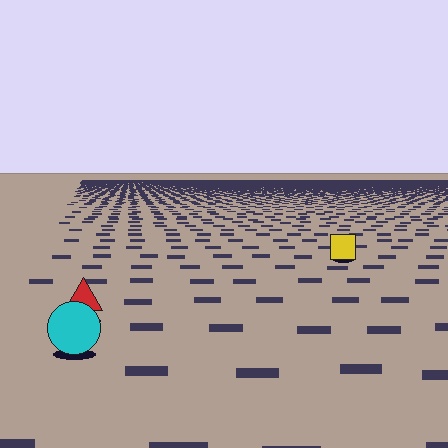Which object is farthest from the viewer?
The yellow square is farthest from the viewer. It appears smaller and the ground texture around it is denser.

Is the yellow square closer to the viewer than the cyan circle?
No. The cyan circle is closer — you can tell from the texture gradient: the ground texture is coarser near it.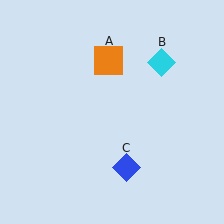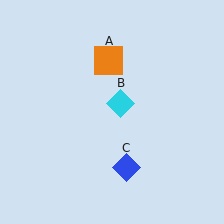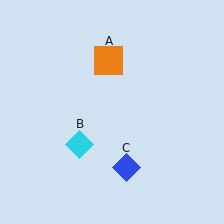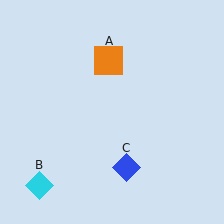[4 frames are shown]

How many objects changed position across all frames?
1 object changed position: cyan diamond (object B).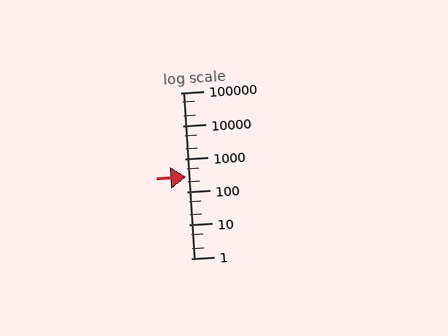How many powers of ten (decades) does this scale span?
The scale spans 5 decades, from 1 to 100000.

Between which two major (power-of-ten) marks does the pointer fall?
The pointer is between 100 and 1000.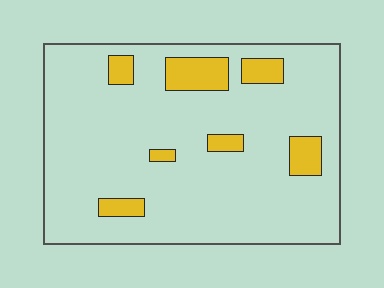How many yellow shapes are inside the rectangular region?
7.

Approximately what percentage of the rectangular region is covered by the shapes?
Approximately 10%.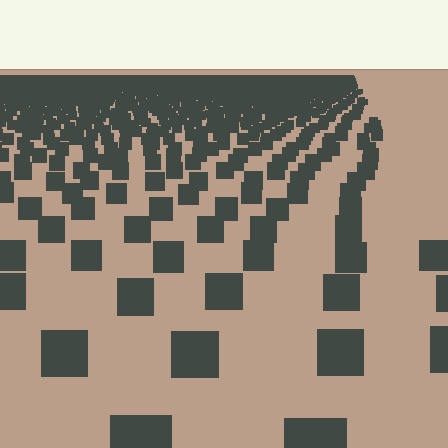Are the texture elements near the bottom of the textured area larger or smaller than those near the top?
Larger. Near the bottom, elements are closer to the viewer and appear at a bigger on-screen size.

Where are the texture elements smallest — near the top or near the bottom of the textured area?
Near the top.